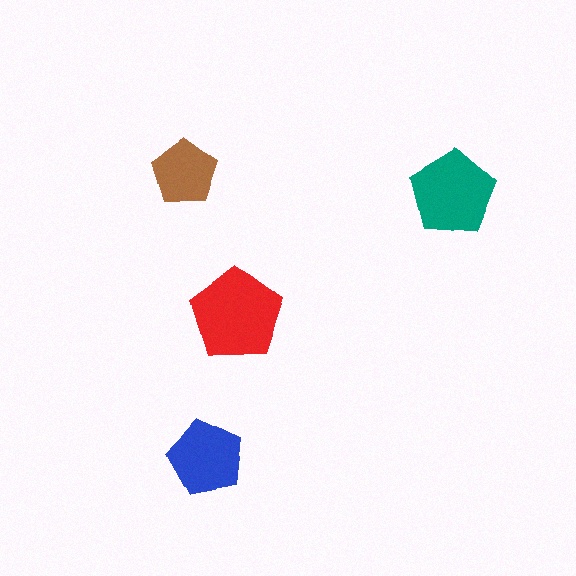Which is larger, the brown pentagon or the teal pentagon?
The teal one.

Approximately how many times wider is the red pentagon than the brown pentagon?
About 1.5 times wider.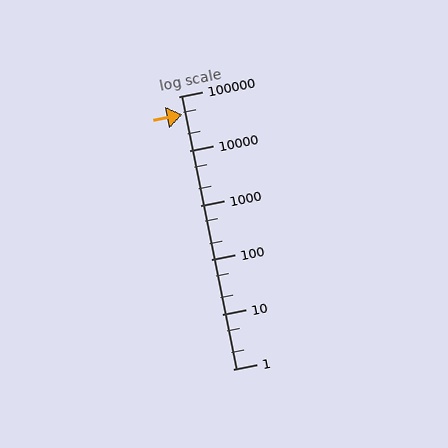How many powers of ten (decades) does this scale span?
The scale spans 5 decades, from 1 to 100000.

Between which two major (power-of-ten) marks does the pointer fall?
The pointer is between 10000 and 100000.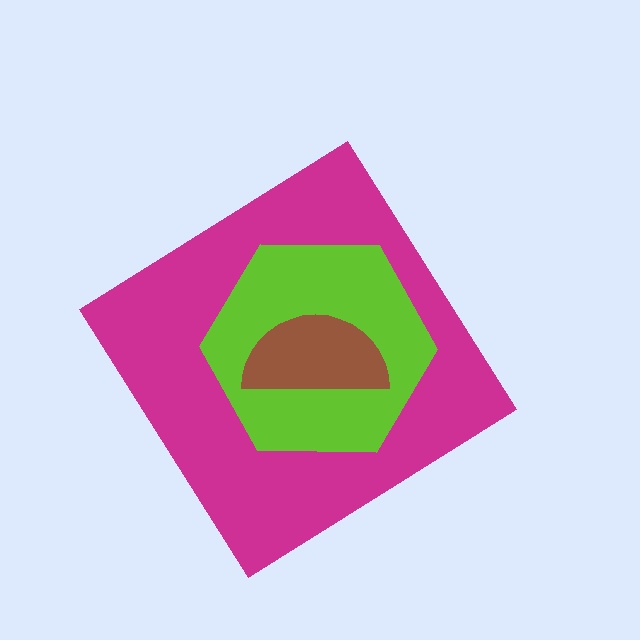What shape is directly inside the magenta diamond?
The lime hexagon.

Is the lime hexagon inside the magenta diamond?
Yes.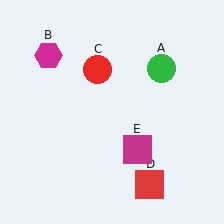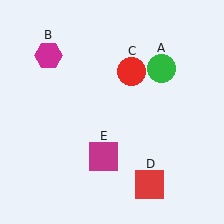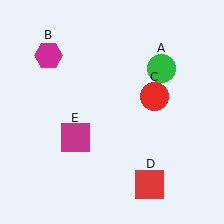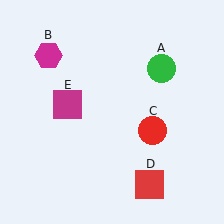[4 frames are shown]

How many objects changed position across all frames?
2 objects changed position: red circle (object C), magenta square (object E).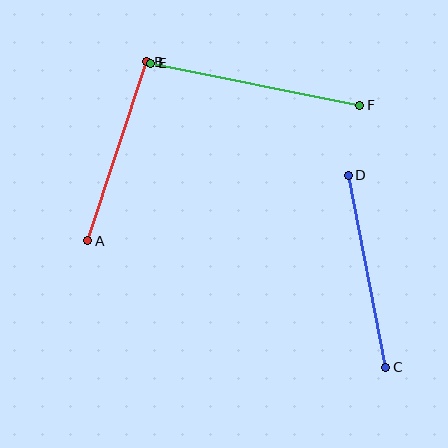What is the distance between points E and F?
The distance is approximately 213 pixels.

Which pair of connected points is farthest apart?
Points E and F are farthest apart.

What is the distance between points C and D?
The distance is approximately 195 pixels.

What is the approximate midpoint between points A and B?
The midpoint is at approximately (117, 151) pixels.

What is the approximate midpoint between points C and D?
The midpoint is at approximately (367, 271) pixels.